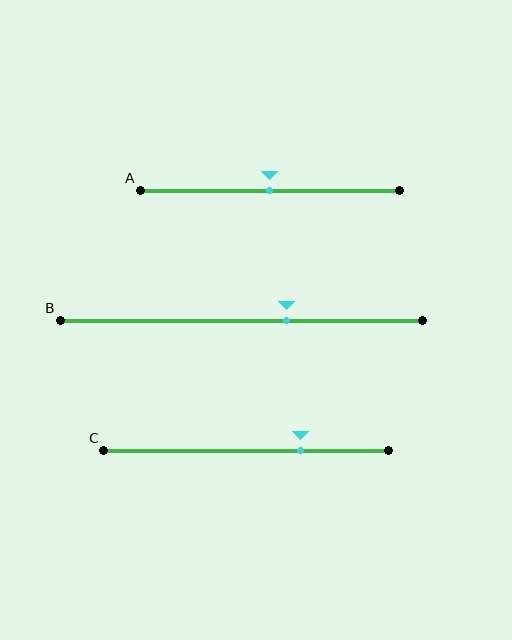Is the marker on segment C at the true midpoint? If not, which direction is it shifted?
No, the marker on segment C is shifted to the right by about 19% of the segment length.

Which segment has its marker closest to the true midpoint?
Segment A has its marker closest to the true midpoint.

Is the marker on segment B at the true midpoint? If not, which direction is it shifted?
No, the marker on segment B is shifted to the right by about 12% of the segment length.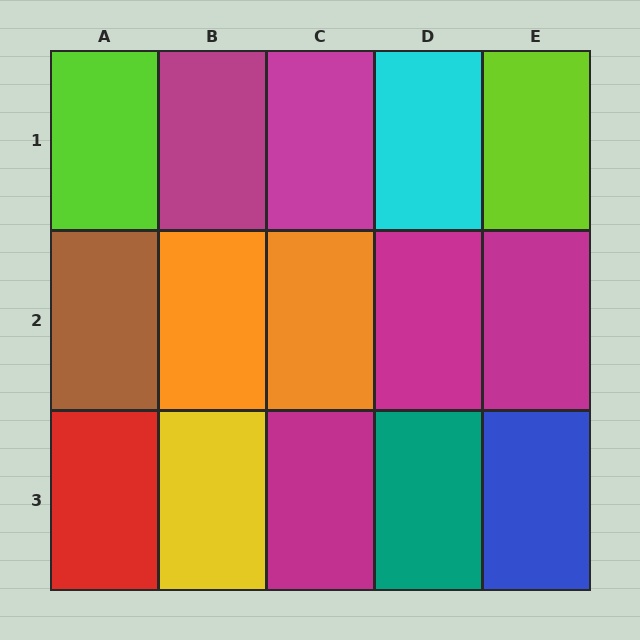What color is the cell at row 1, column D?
Cyan.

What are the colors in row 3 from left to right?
Red, yellow, magenta, teal, blue.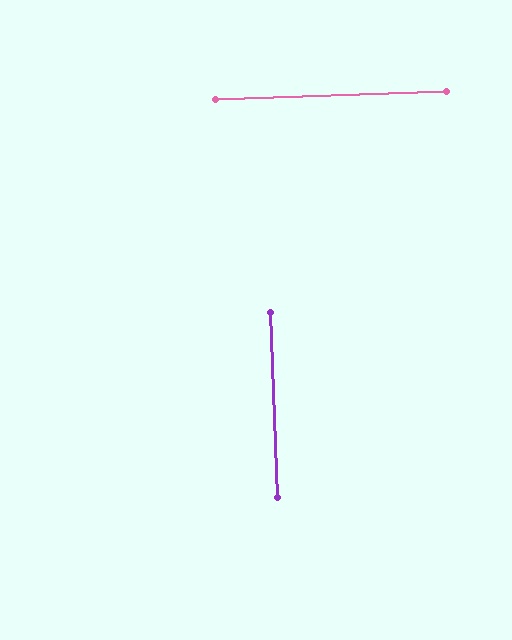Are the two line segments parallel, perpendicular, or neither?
Perpendicular — they meet at approximately 90°.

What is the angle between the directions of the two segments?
Approximately 90 degrees.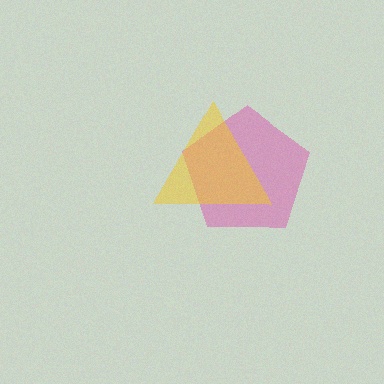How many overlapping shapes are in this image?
There are 2 overlapping shapes in the image.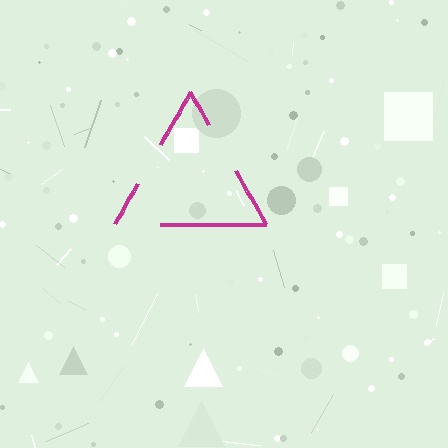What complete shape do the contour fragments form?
The contour fragments form a triangle.